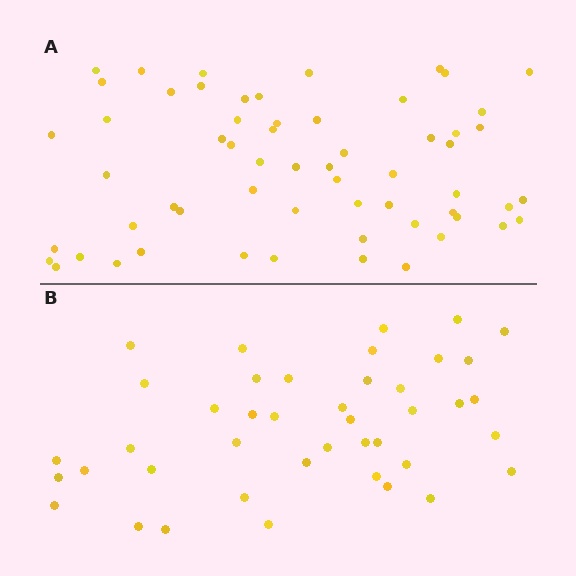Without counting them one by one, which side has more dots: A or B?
Region A (the top region) has more dots.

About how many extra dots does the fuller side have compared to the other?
Region A has approximately 20 more dots than region B.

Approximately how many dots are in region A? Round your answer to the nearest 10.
About 60 dots.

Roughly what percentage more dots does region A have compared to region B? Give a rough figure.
About 45% more.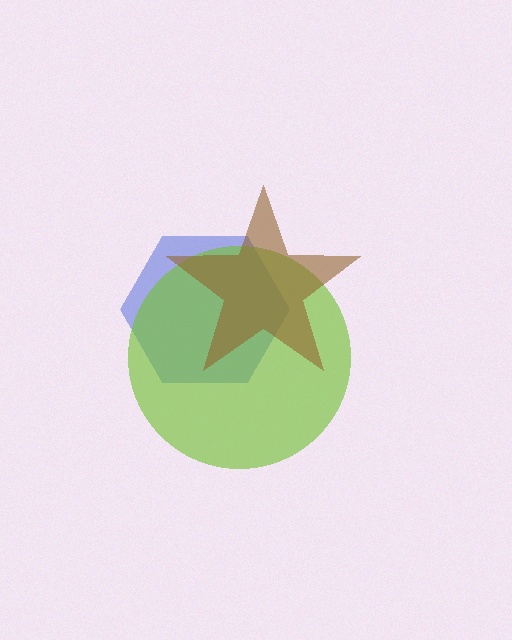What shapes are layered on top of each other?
The layered shapes are: a blue hexagon, a lime circle, a brown star.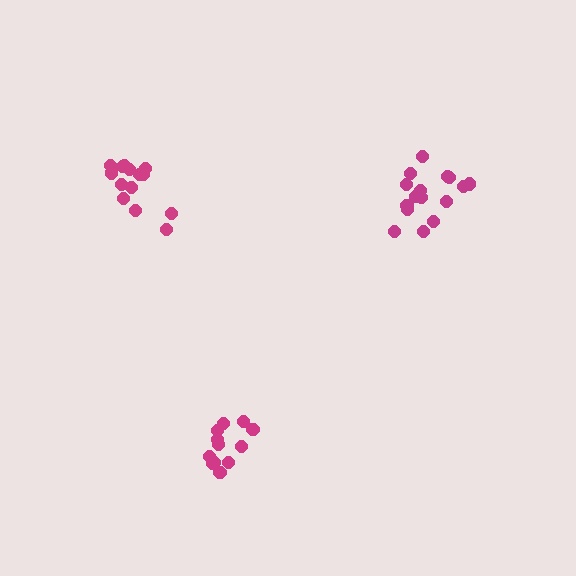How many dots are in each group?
Group 1: 16 dots, Group 2: 12 dots, Group 3: 14 dots (42 total).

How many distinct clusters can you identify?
There are 3 distinct clusters.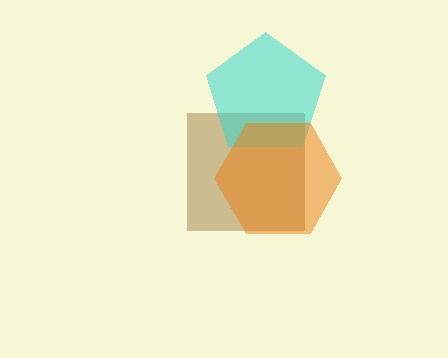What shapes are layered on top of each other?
The layered shapes are: a brown square, a cyan pentagon, an orange hexagon.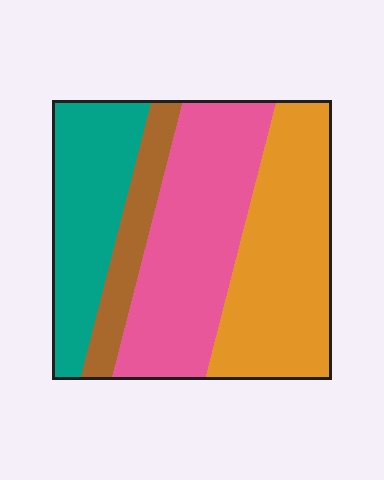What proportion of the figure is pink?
Pink takes up about one third (1/3) of the figure.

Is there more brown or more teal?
Teal.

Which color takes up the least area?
Brown, at roughly 10%.